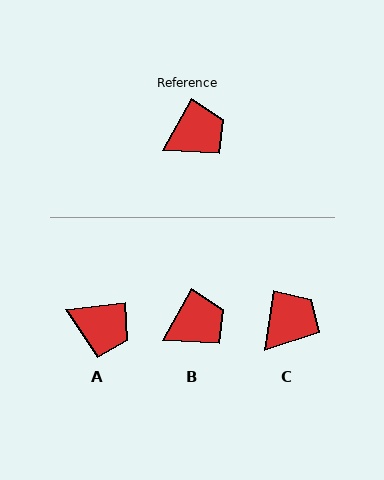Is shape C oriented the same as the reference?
No, it is off by about 20 degrees.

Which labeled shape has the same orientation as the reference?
B.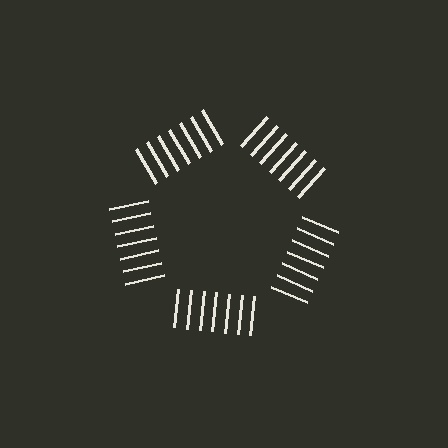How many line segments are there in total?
35 — 7 along each of the 5 edges.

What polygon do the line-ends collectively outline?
An illusory pentagon — the line segments terminate on its edges but no continuous stroke is drawn.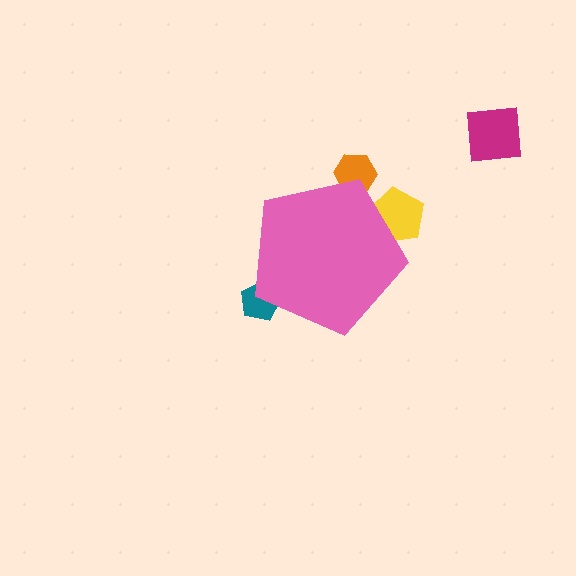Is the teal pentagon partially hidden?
Yes, the teal pentagon is partially hidden behind the pink pentagon.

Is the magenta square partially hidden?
No, the magenta square is fully visible.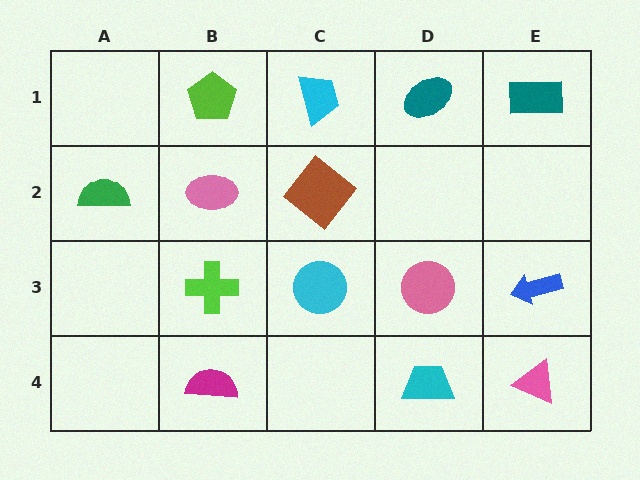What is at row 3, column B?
A lime cross.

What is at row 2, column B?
A pink ellipse.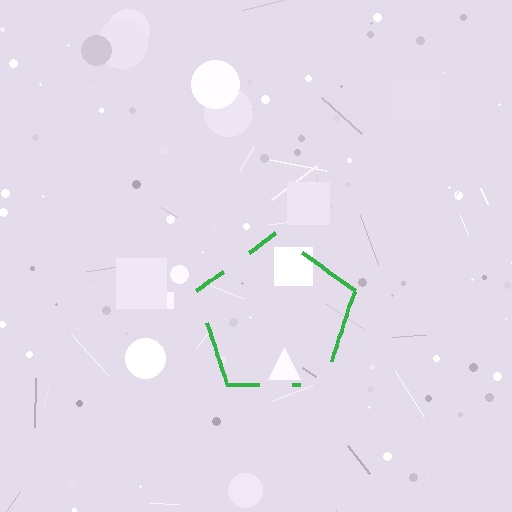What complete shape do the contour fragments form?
The contour fragments form a pentagon.